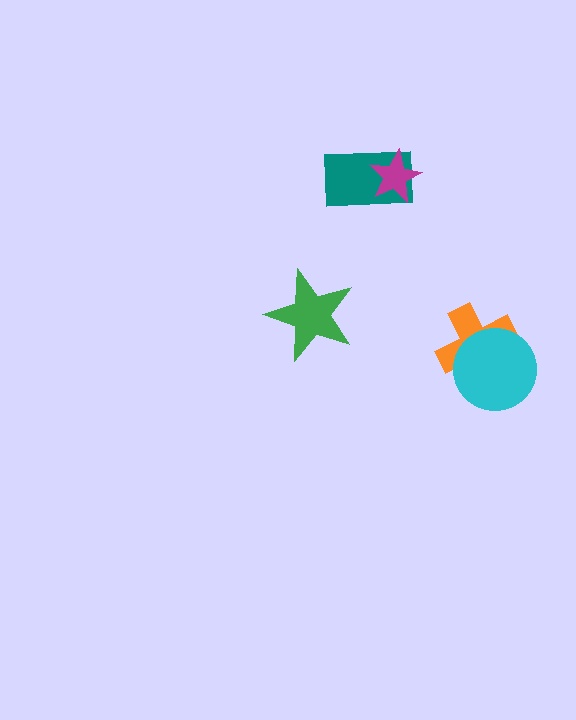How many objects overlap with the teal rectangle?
1 object overlaps with the teal rectangle.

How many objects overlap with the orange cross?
1 object overlaps with the orange cross.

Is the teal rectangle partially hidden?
Yes, it is partially covered by another shape.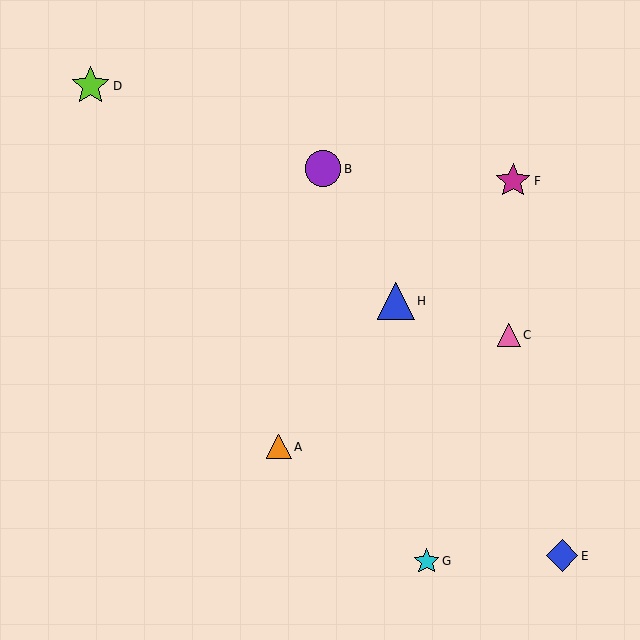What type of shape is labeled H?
Shape H is a blue triangle.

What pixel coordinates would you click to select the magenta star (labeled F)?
Click at (513, 181) to select the magenta star F.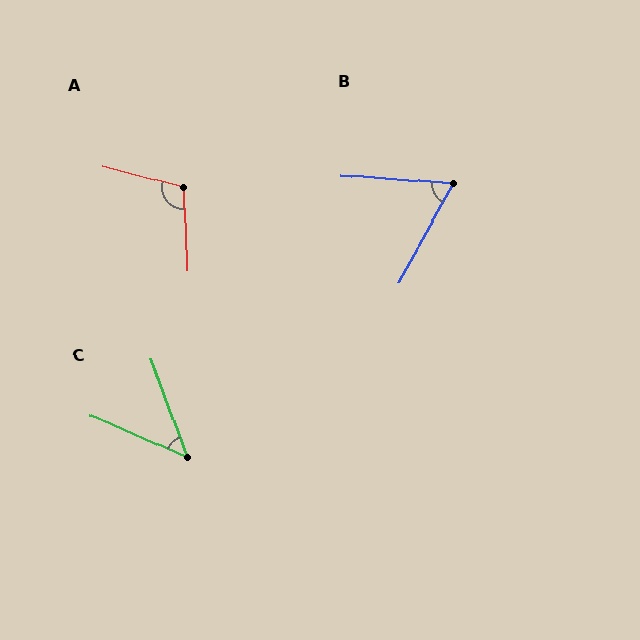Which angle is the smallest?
C, at approximately 46 degrees.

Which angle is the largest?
A, at approximately 107 degrees.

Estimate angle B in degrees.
Approximately 66 degrees.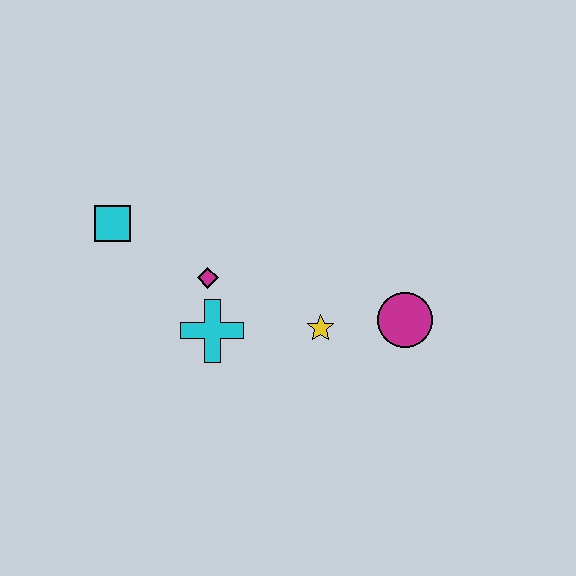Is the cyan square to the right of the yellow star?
No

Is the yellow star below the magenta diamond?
Yes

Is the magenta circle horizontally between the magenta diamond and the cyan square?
No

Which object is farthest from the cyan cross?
The magenta circle is farthest from the cyan cross.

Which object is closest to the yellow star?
The magenta circle is closest to the yellow star.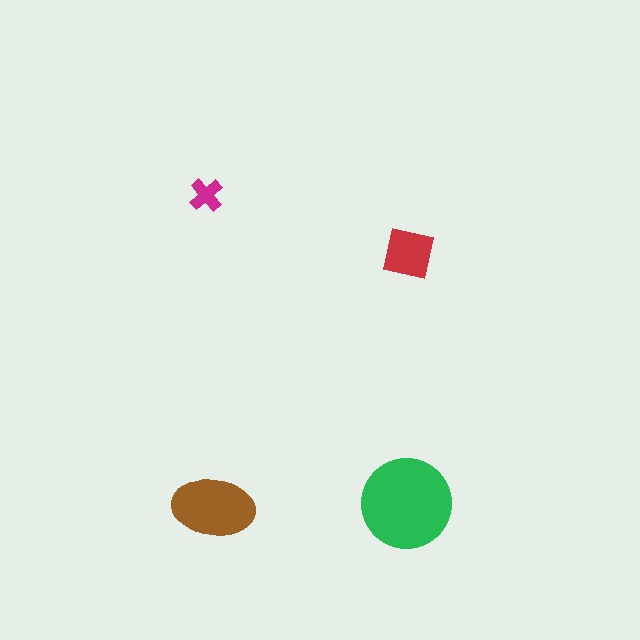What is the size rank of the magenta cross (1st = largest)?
4th.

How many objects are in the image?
There are 4 objects in the image.